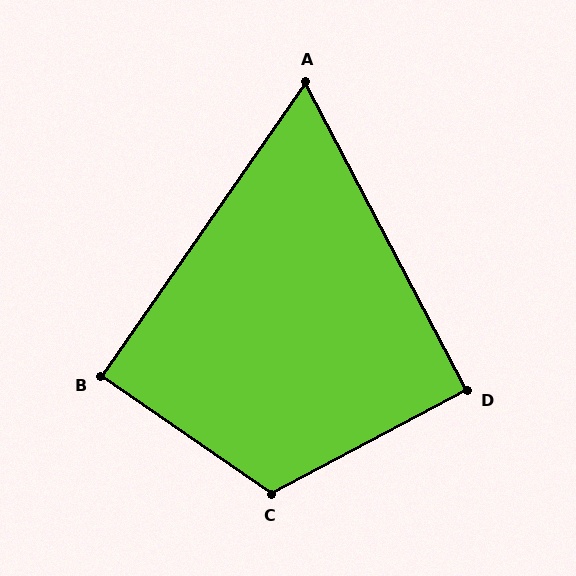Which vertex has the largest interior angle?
C, at approximately 117 degrees.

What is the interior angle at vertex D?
Approximately 90 degrees (approximately right).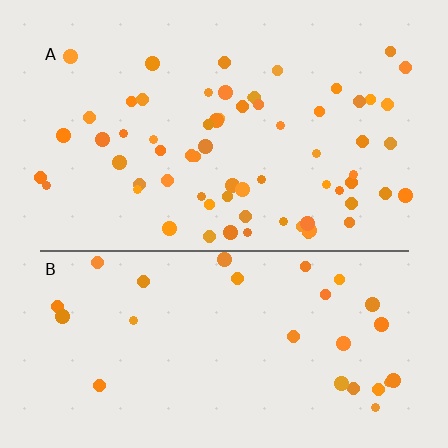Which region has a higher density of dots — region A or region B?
A (the top).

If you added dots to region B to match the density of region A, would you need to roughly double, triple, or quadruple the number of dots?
Approximately double.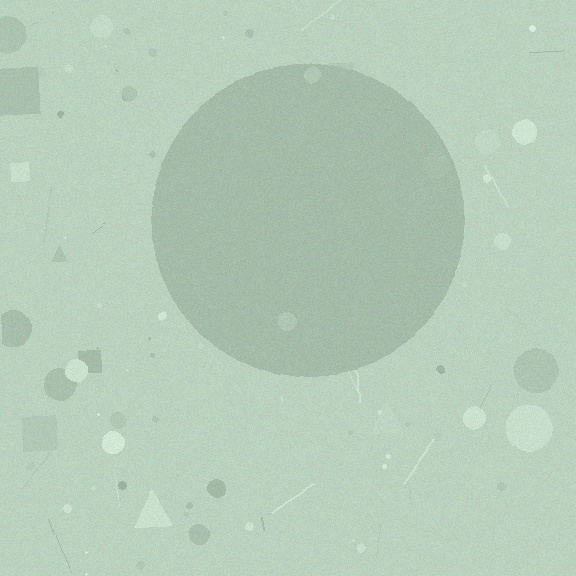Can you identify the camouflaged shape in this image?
The camouflaged shape is a circle.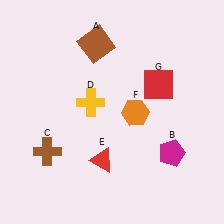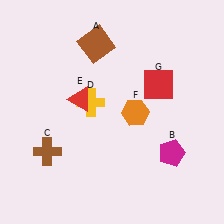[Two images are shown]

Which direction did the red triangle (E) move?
The red triangle (E) moved up.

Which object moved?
The red triangle (E) moved up.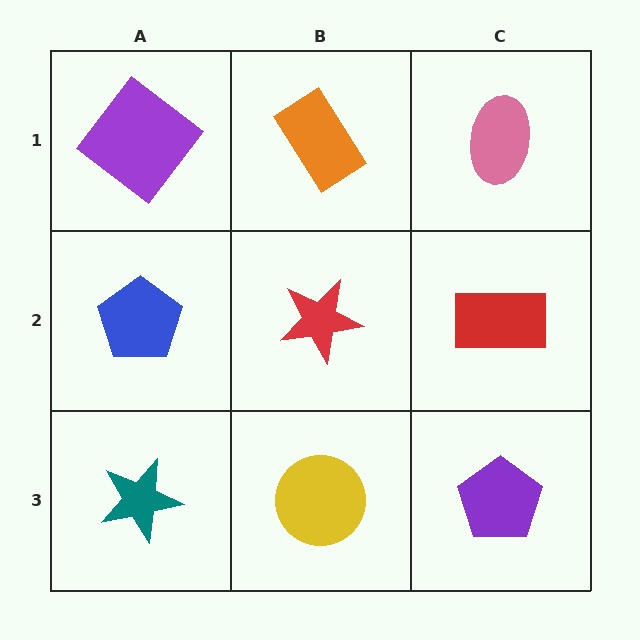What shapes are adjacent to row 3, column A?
A blue pentagon (row 2, column A), a yellow circle (row 3, column B).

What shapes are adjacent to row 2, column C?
A pink ellipse (row 1, column C), a purple pentagon (row 3, column C), a red star (row 2, column B).